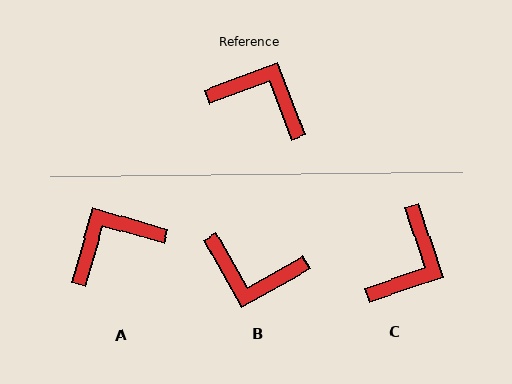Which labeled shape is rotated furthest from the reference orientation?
B, about 172 degrees away.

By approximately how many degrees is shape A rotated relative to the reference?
Approximately 53 degrees counter-clockwise.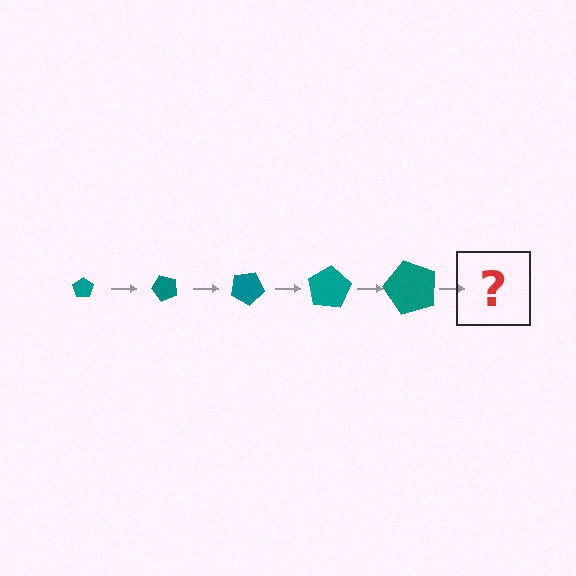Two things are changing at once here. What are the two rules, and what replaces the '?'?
The two rules are that the pentagon grows larger each step and it rotates 50 degrees each step. The '?' should be a pentagon, larger than the previous one and rotated 250 degrees from the start.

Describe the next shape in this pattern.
It should be a pentagon, larger than the previous one and rotated 250 degrees from the start.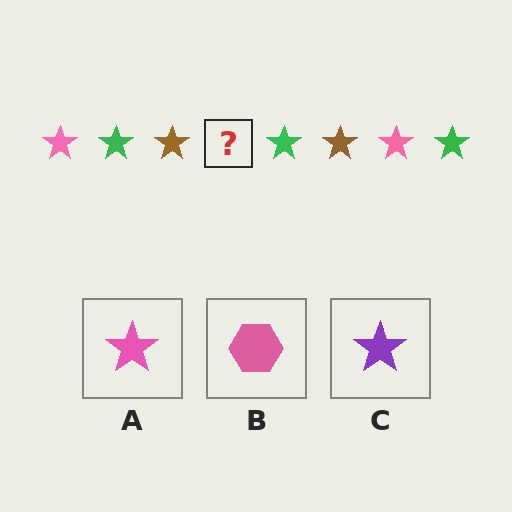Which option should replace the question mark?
Option A.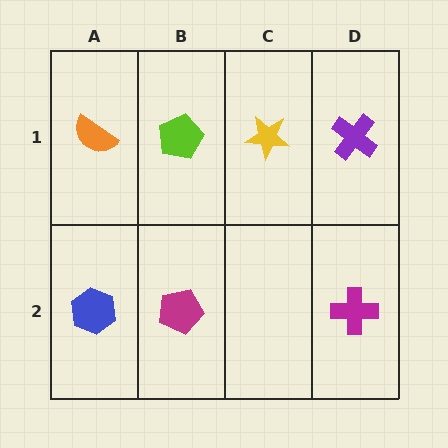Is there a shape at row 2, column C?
No, that cell is empty.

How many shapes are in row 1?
4 shapes.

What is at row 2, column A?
A blue hexagon.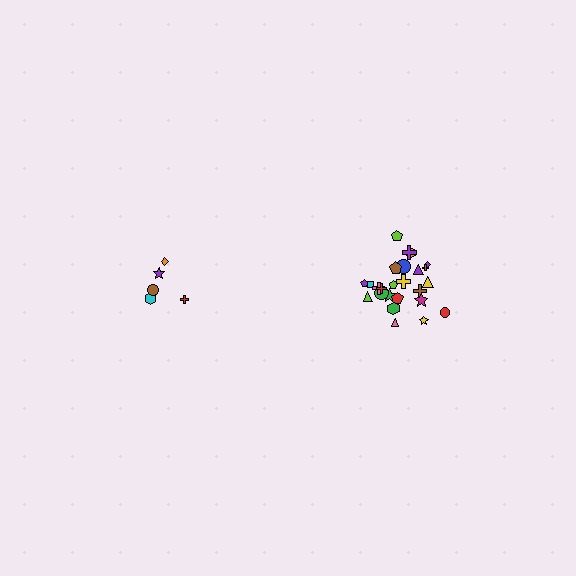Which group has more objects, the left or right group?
The right group.